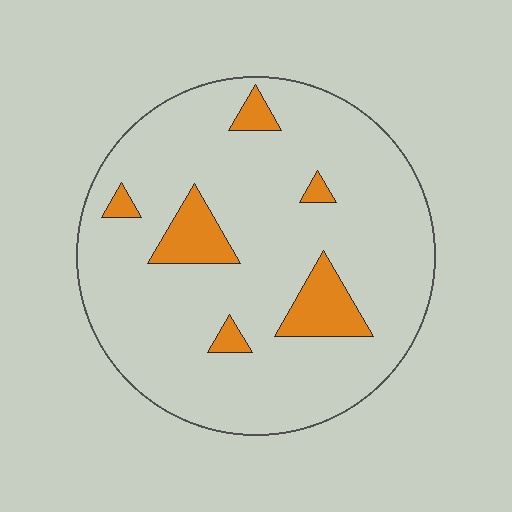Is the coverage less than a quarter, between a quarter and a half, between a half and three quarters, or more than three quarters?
Less than a quarter.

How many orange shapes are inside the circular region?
6.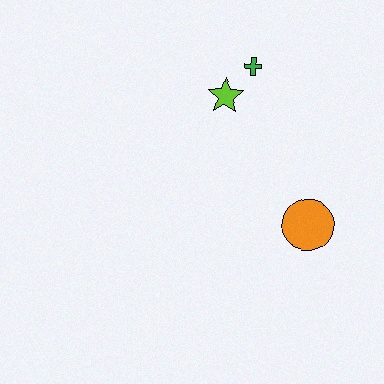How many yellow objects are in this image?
There are no yellow objects.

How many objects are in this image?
There are 3 objects.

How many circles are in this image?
There is 1 circle.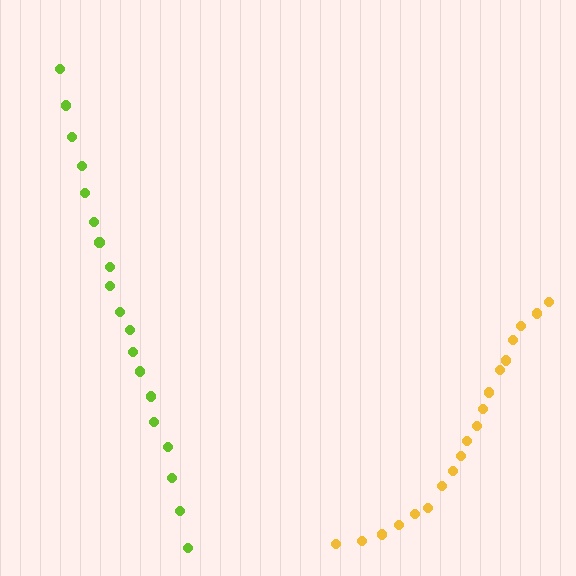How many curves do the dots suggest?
There are 2 distinct paths.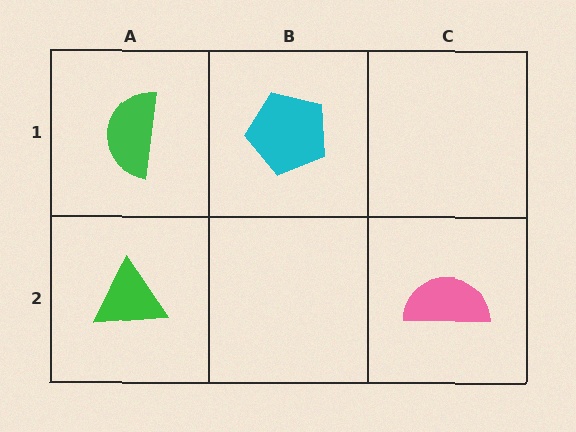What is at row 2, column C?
A pink semicircle.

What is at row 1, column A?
A green semicircle.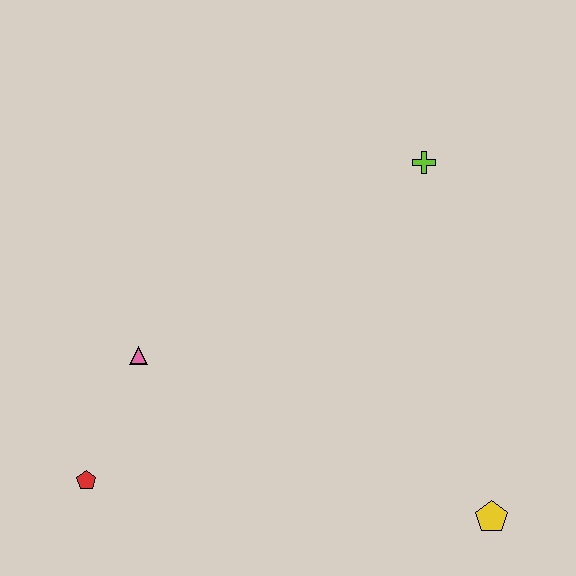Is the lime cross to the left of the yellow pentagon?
Yes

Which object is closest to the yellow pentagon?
The lime cross is closest to the yellow pentagon.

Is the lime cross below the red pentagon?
No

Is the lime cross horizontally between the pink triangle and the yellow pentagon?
Yes